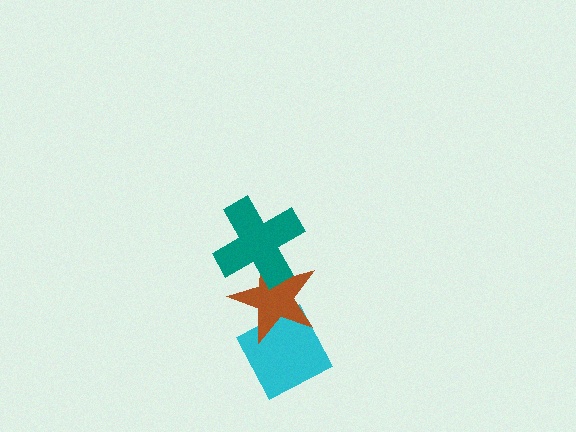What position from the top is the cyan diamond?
The cyan diamond is 3rd from the top.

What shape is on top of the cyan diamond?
The brown star is on top of the cyan diamond.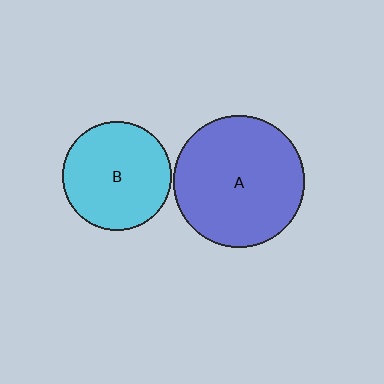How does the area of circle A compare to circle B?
Approximately 1.5 times.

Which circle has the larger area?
Circle A (blue).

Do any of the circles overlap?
No, none of the circles overlap.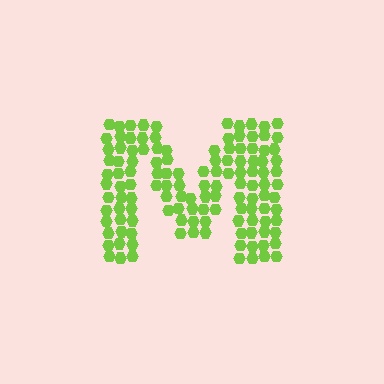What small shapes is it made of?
It is made of small hexagons.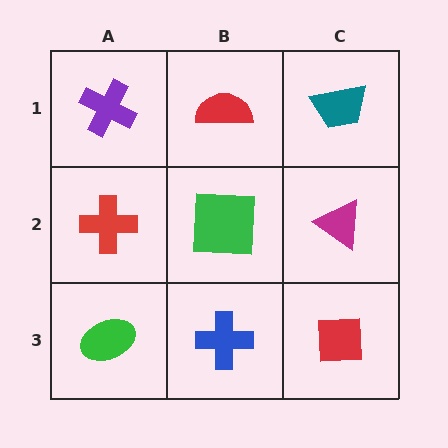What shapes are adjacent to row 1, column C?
A magenta triangle (row 2, column C), a red semicircle (row 1, column B).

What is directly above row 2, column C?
A teal trapezoid.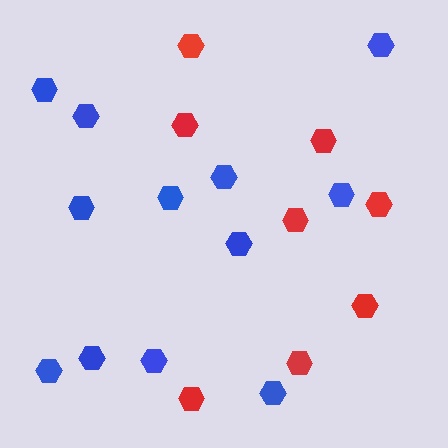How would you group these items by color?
There are 2 groups: one group of blue hexagons (12) and one group of red hexagons (8).